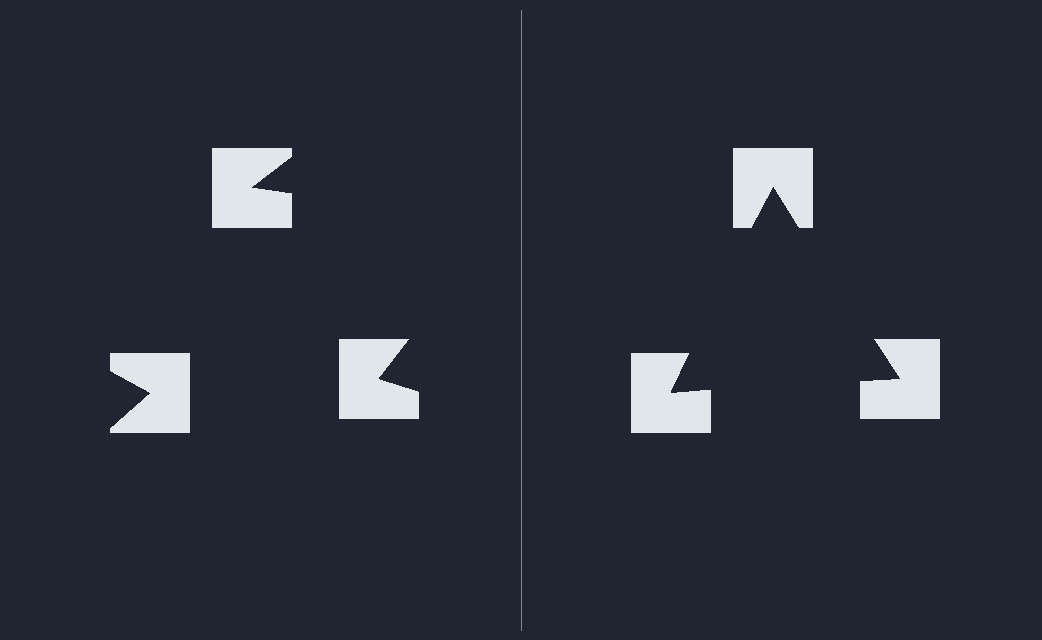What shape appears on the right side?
An illusory triangle.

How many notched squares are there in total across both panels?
6 — 3 on each side.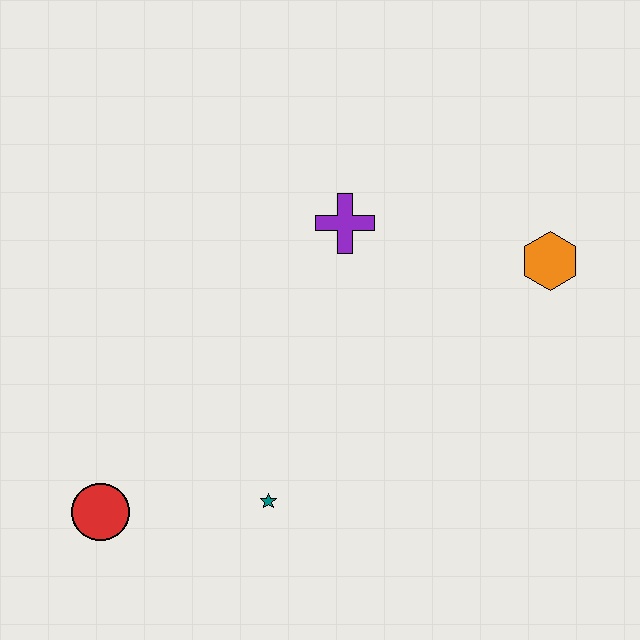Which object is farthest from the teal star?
The orange hexagon is farthest from the teal star.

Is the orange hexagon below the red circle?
No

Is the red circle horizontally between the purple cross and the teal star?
No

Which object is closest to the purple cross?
The orange hexagon is closest to the purple cross.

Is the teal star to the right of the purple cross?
No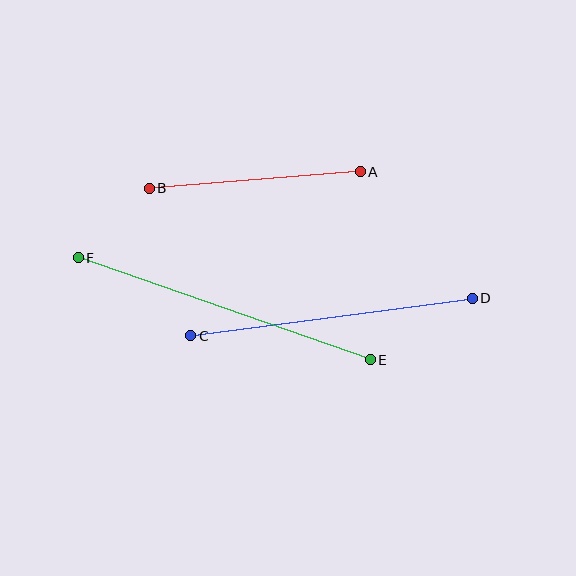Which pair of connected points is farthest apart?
Points E and F are farthest apart.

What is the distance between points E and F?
The distance is approximately 309 pixels.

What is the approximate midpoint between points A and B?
The midpoint is at approximately (255, 180) pixels.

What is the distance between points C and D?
The distance is approximately 284 pixels.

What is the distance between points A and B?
The distance is approximately 212 pixels.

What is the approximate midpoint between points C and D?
The midpoint is at approximately (332, 317) pixels.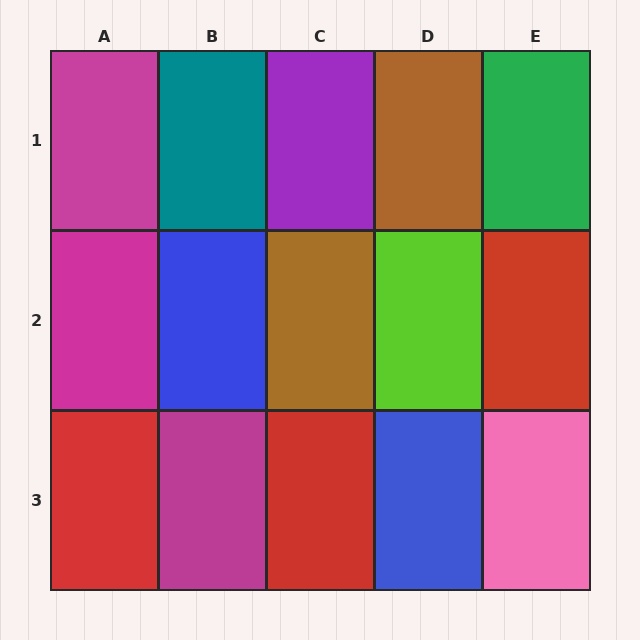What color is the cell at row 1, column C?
Purple.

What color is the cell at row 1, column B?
Teal.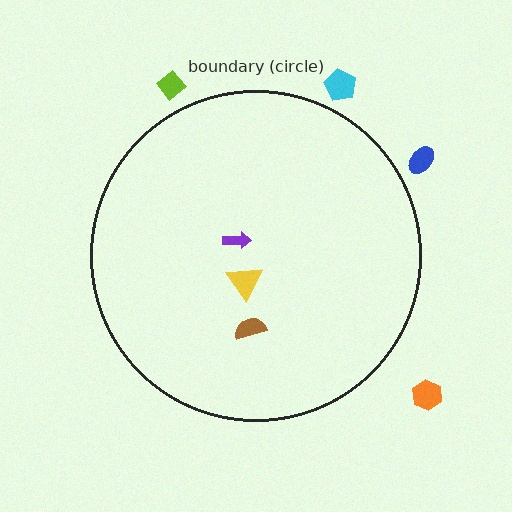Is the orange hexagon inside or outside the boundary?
Outside.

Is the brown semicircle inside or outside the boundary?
Inside.